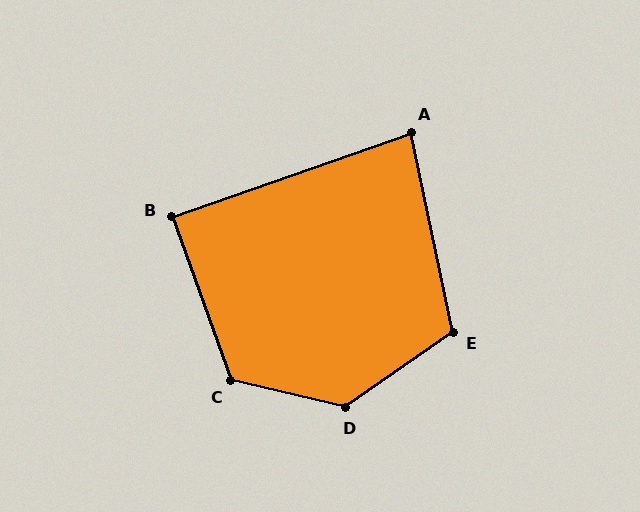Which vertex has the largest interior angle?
D, at approximately 132 degrees.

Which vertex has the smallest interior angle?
A, at approximately 83 degrees.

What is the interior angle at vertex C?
Approximately 123 degrees (obtuse).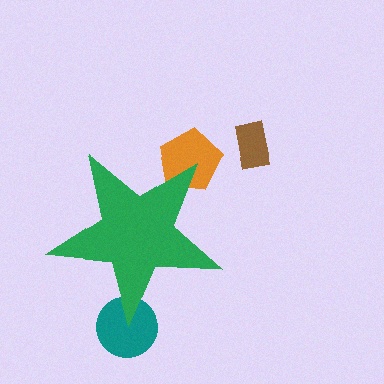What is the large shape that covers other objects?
A green star.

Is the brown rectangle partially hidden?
No, the brown rectangle is fully visible.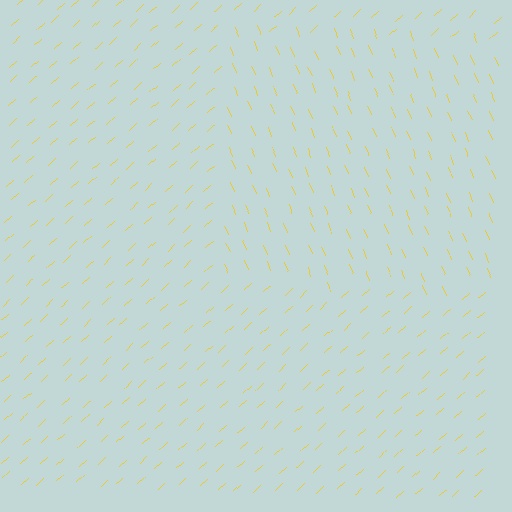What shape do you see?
I see a rectangle.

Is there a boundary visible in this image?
Yes, there is a texture boundary formed by a change in line orientation.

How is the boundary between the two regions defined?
The boundary is defined purely by a change in line orientation (approximately 70 degrees difference). All lines are the same color and thickness.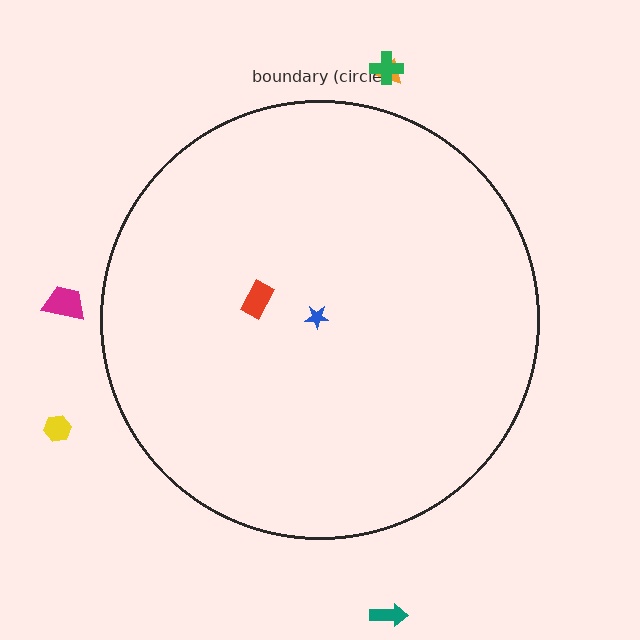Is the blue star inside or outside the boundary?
Inside.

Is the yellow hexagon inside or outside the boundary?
Outside.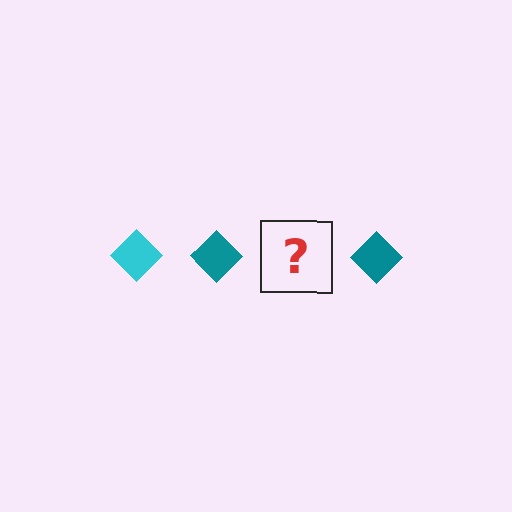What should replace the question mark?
The question mark should be replaced with a cyan diamond.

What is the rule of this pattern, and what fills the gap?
The rule is that the pattern cycles through cyan, teal diamonds. The gap should be filled with a cyan diamond.